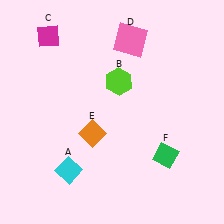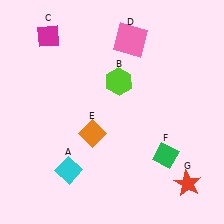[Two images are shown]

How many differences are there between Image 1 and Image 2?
There is 1 difference between the two images.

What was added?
A red star (G) was added in Image 2.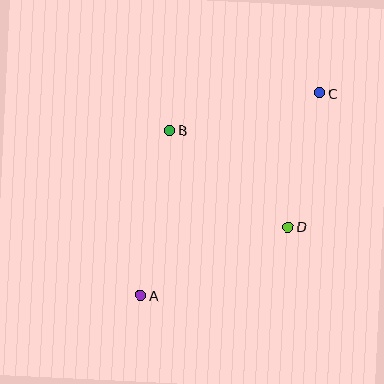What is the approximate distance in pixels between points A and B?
The distance between A and B is approximately 168 pixels.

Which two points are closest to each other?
Points C and D are closest to each other.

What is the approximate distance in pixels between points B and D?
The distance between B and D is approximately 153 pixels.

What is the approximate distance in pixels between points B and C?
The distance between B and C is approximately 155 pixels.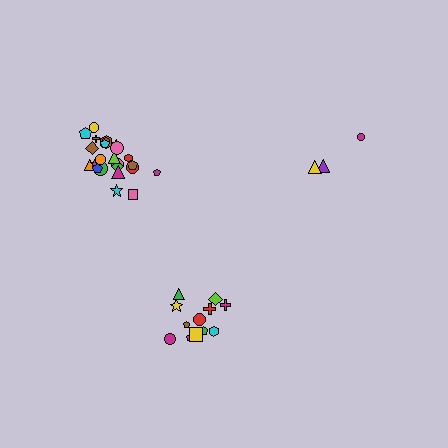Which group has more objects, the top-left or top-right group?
The top-left group.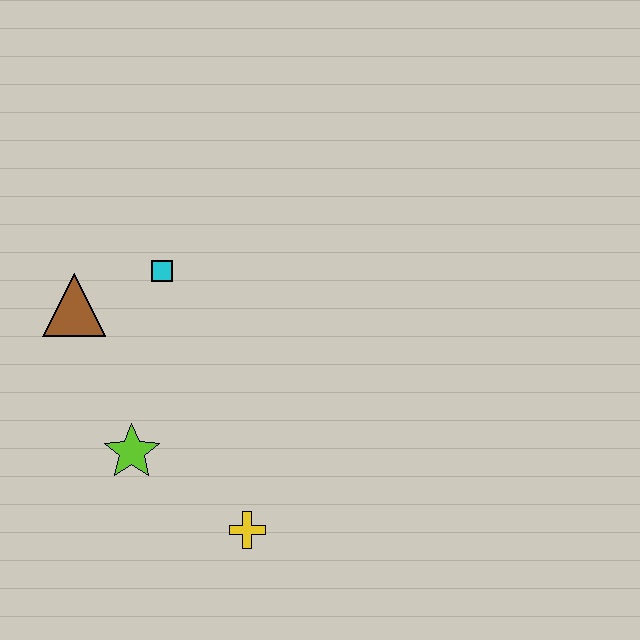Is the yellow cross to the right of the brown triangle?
Yes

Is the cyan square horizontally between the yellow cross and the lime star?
Yes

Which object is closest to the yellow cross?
The lime star is closest to the yellow cross.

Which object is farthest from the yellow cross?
The brown triangle is farthest from the yellow cross.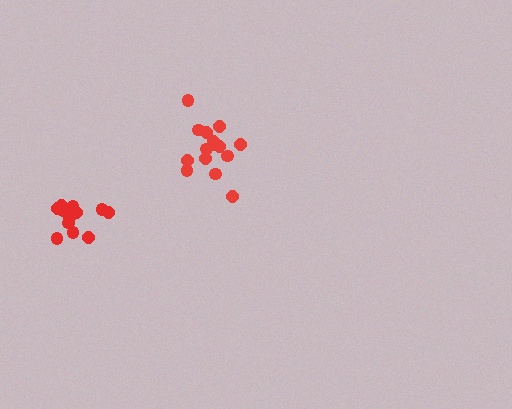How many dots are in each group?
Group 1: 12 dots, Group 2: 15 dots (27 total).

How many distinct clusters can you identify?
There are 2 distinct clusters.